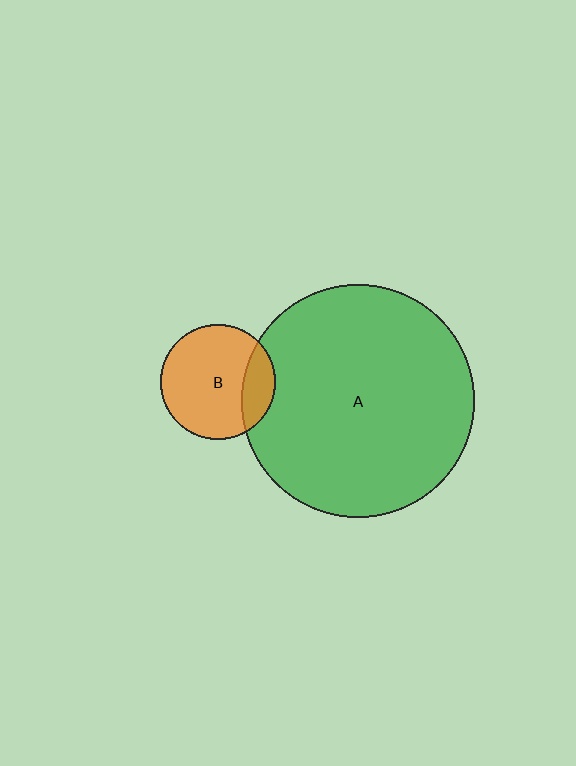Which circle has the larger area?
Circle A (green).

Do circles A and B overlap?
Yes.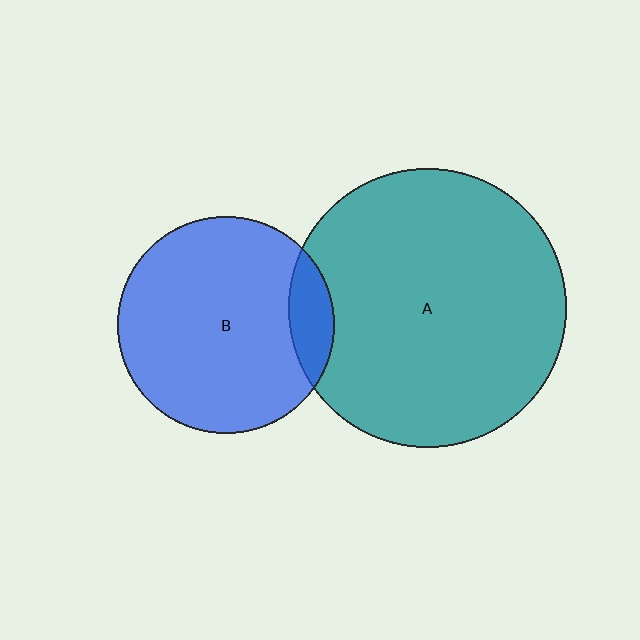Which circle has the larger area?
Circle A (teal).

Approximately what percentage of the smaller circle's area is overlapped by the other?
Approximately 10%.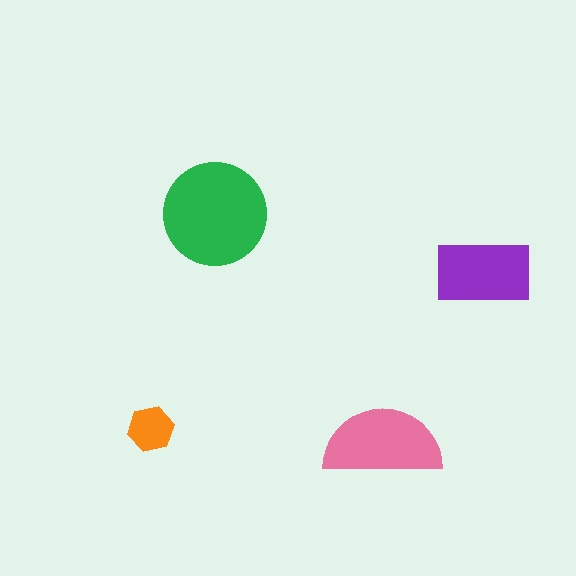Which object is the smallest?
The orange hexagon.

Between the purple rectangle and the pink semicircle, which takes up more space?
The pink semicircle.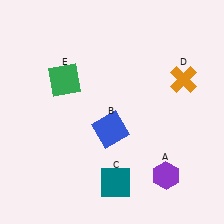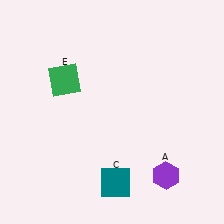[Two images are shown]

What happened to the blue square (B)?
The blue square (B) was removed in Image 2. It was in the bottom-left area of Image 1.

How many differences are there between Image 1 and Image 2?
There are 2 differences between the two images.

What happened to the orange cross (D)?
The orange cross (D) was removed in Image 2. It was in the top-right area of Image 1.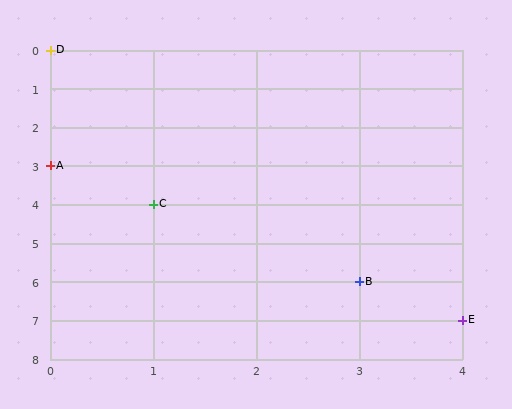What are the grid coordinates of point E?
Point E is at grid coordinates (4, 7).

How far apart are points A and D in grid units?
Points A and D are 3 rows apart.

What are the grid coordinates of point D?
Point D is at grid coordinates (0, 0).